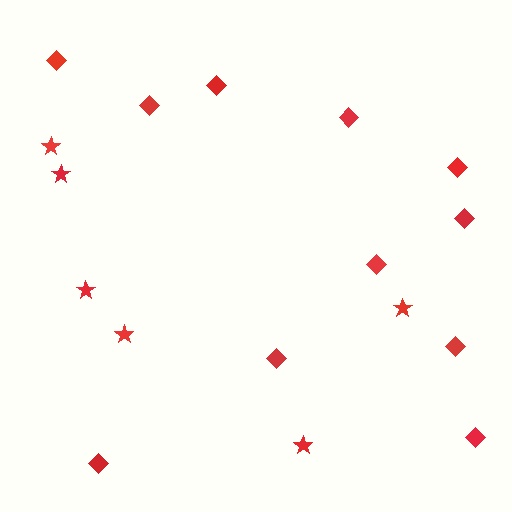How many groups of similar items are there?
There are 2 groups: one group of stars (6) and one group of diamonds (11).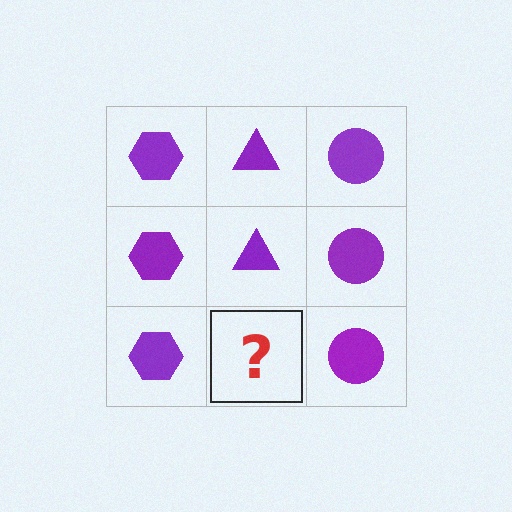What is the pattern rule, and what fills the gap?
The rule is that each column has a consistent shape. The gap should be filled with a purple triangle.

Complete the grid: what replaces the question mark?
The question mark should be replaced with a purple triangle.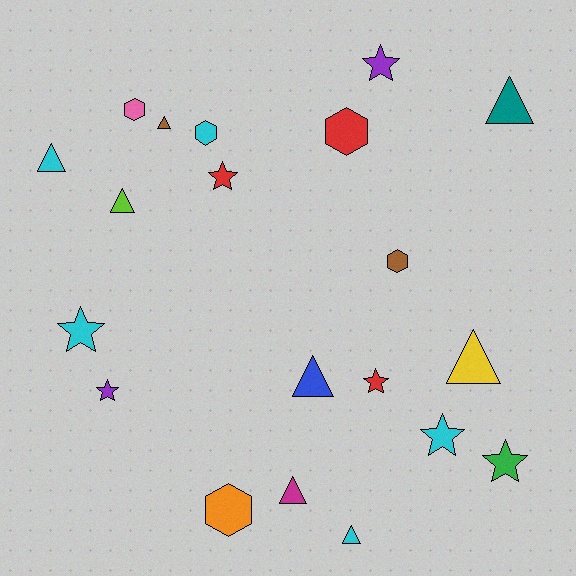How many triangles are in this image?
There are 8 triangles.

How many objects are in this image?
There are 20 objects.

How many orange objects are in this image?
There is 1 orange object.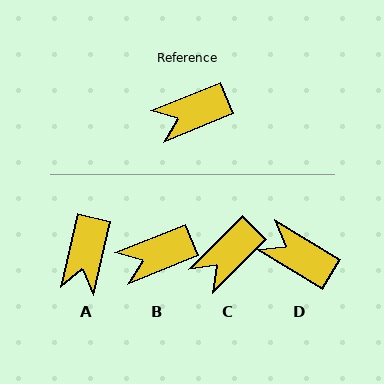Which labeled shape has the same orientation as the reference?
B.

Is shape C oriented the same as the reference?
No, it is off by about 23 degrees.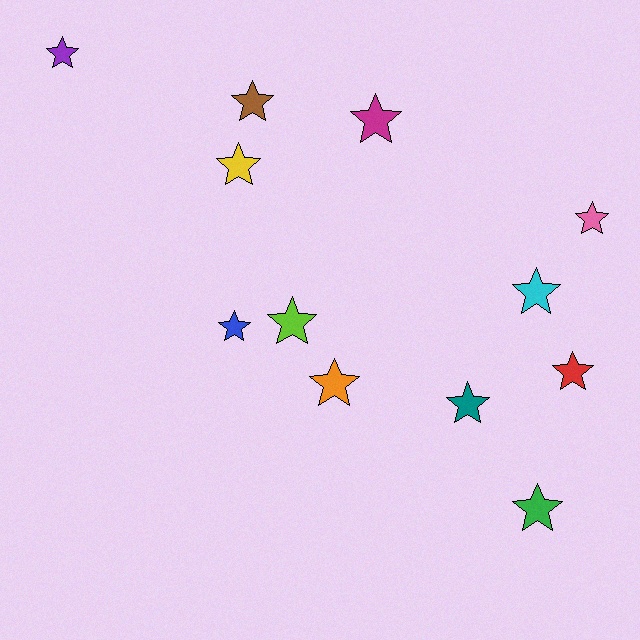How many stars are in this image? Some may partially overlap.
There are 12 stars.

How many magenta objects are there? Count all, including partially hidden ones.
There is 1 magenta object.